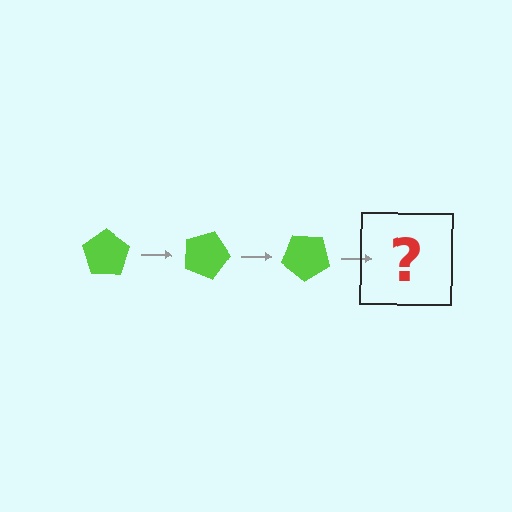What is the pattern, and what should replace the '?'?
The pattern is that the pentagon rotates 20 degrees each step. The '?' should be a lime pentagon rotated 60 degrees.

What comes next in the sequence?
The next element should be a lime pentagon rotated 60 degrees.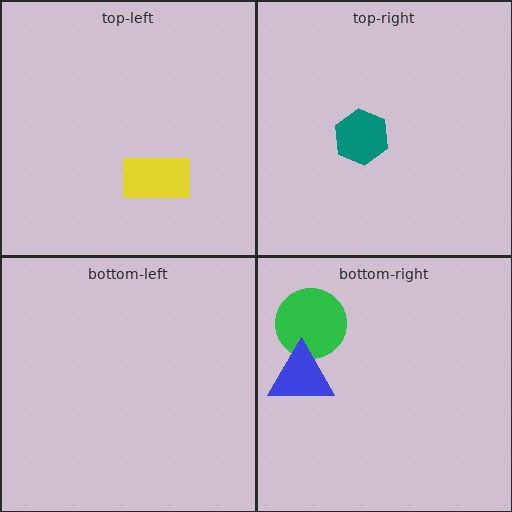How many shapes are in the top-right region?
1.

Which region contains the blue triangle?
The bottom-right region.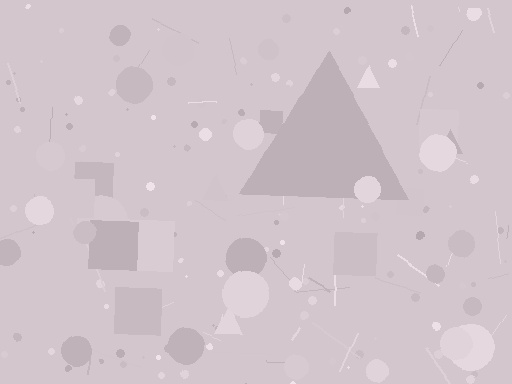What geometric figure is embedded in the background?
A triangle is embedded in the background.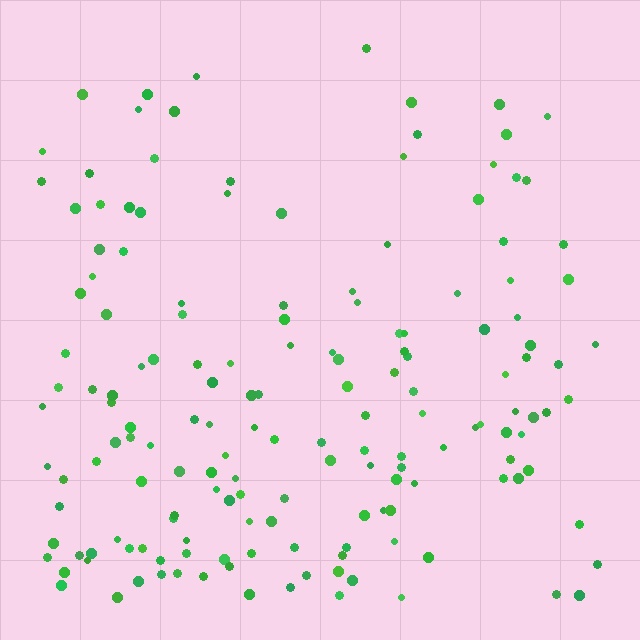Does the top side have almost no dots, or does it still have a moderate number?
Still a moderate number, just noticeably fewer than the bottom.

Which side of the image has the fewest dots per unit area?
The top.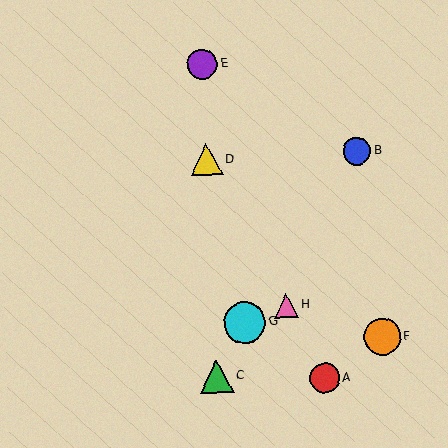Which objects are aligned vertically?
Objects C, D, E are aligned vertically.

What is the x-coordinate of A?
Object A is at x≈324.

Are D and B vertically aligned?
No, D is at x≈207 and B is at x≈357.